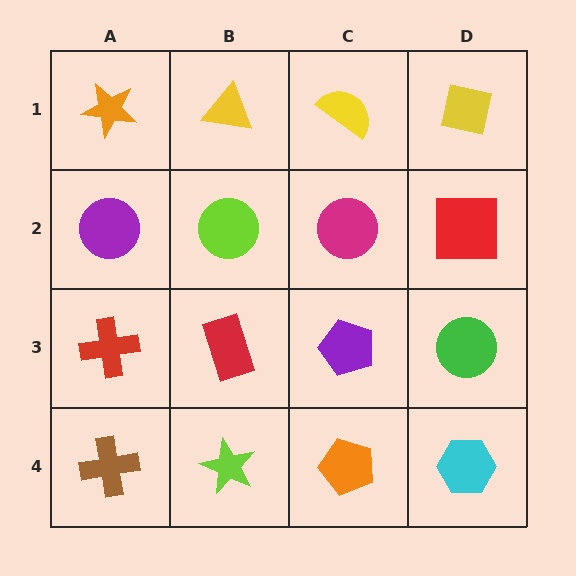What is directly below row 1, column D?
A red square.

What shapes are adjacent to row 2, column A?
An orange star (row 1, column A), a red cross (row 3, column A), a lime circle (row 2, column B).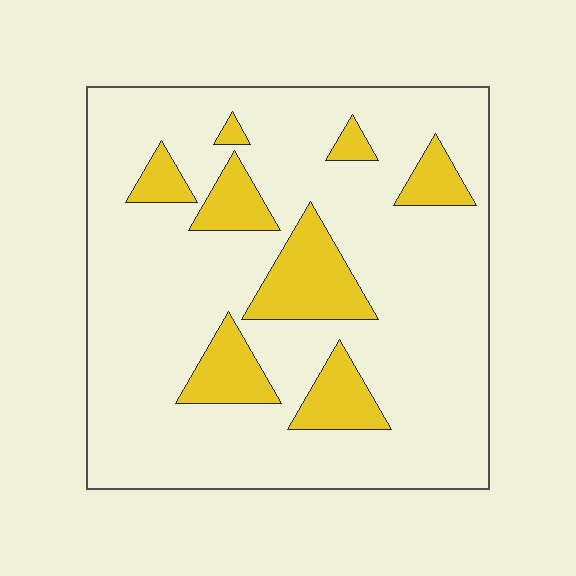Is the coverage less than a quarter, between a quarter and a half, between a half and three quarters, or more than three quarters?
Less than a quarter.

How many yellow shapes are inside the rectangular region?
8.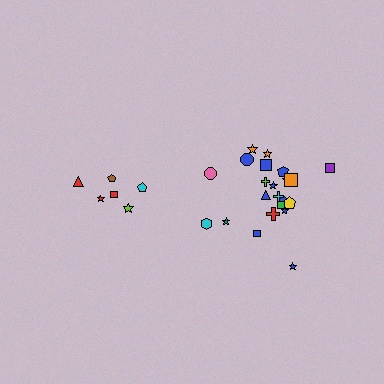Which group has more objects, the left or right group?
The right group.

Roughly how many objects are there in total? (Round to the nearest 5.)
Roughly 30 objects in total.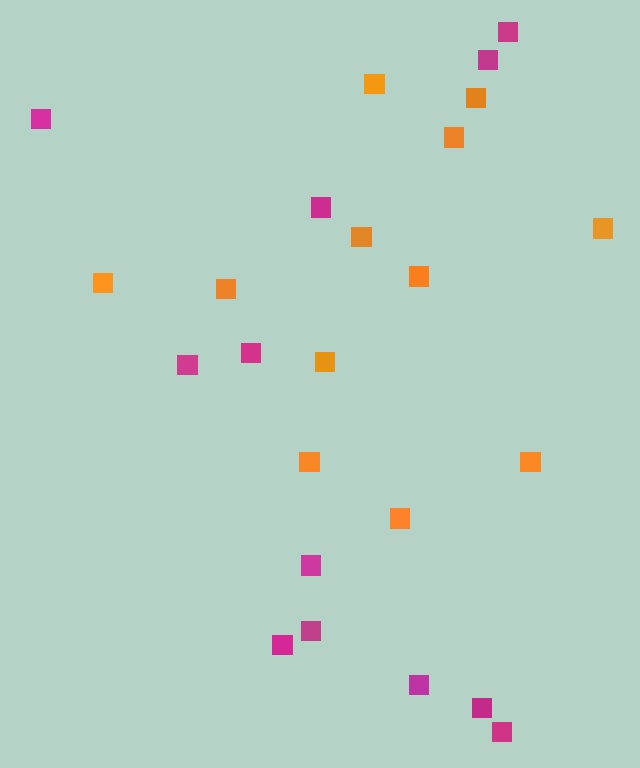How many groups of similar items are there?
There are 2 groups: one group of magenta squares (12) and one group of orange squares (12).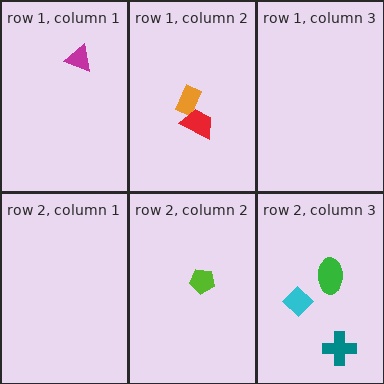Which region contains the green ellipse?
The row 2, column 3 region.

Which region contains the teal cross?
The row 2, column 3 region.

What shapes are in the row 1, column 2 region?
The orange rectangle, the red trapezoid.